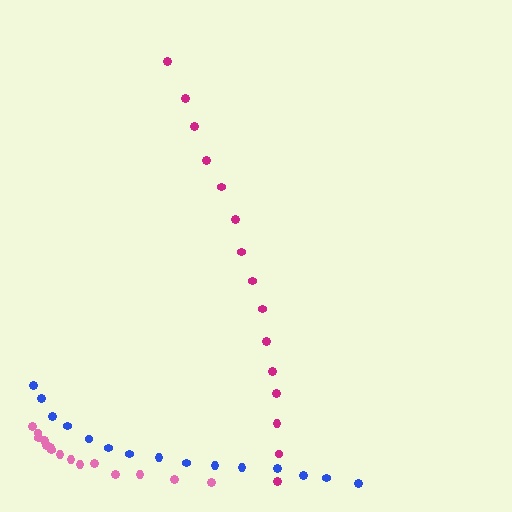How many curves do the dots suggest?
There are 3 distinct paths.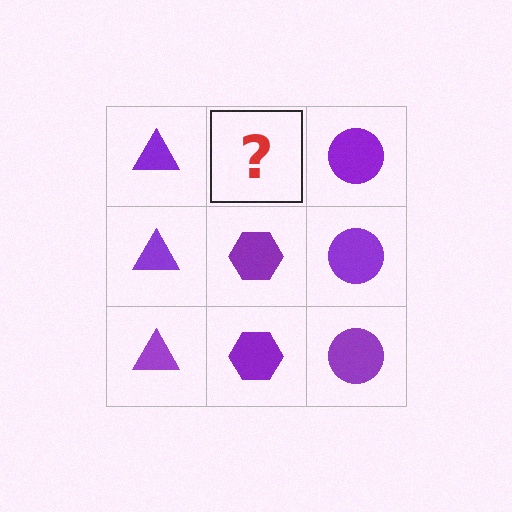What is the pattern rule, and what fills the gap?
The rule is that each column has a consistent shape. The gap should be filled with a purple hexagon.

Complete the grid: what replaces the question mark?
The question mark should be replaced with a purple hexagon.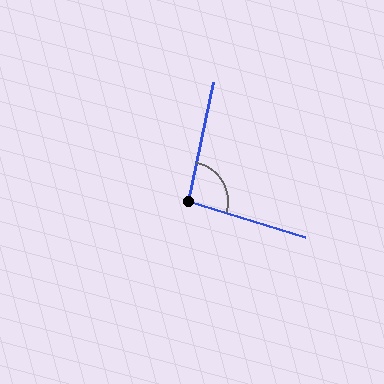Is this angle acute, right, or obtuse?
It is obtuse.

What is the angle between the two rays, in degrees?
Approximately 95 degrees.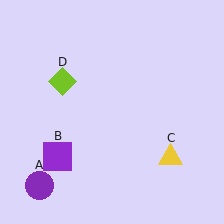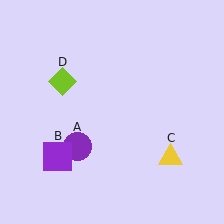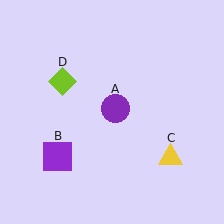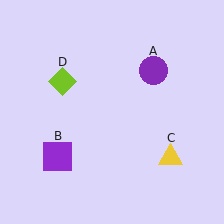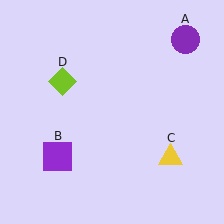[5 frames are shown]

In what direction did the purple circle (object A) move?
The purple circle (object A) moved up and to the right.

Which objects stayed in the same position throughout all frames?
Purple square (object B) and yellow triangle (object C) and lime diamond (object D) remained stationary.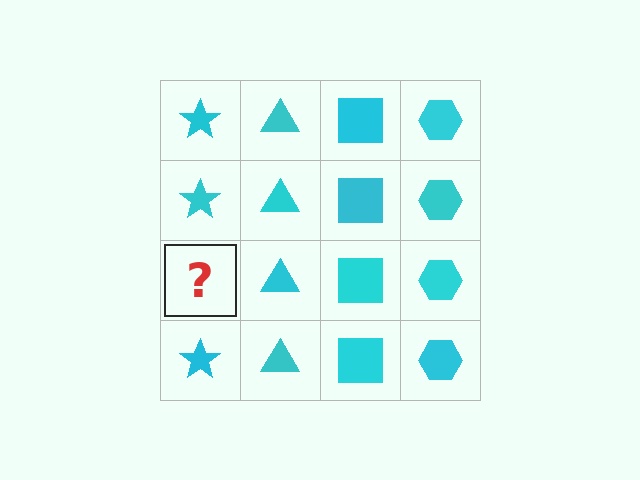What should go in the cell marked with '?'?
The missing cell should contain a cyan star.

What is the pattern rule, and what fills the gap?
The rule is that each column has a consistent shape. The gap should be filled with a cyan star.